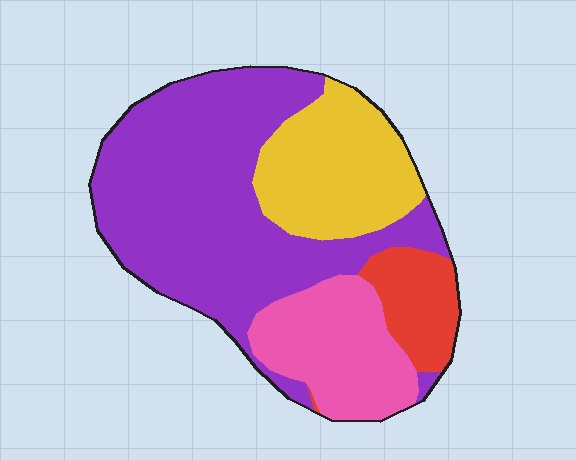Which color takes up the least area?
Red, at roughly 10%.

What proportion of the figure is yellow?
Yellow takes up about one fifth (1/5) of the figure.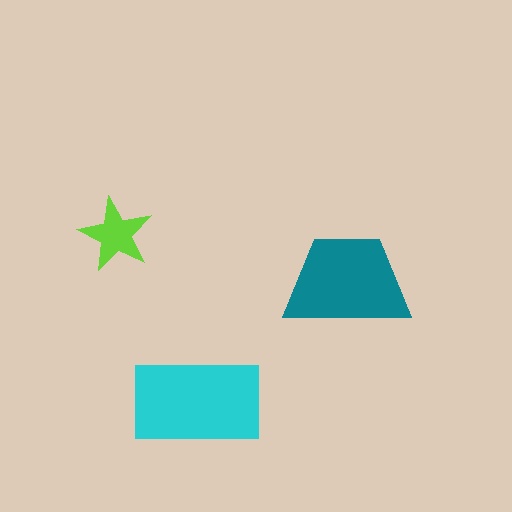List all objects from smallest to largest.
The lime star, the teal trapezoid, the cyan rectangle.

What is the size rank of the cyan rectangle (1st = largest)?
1st.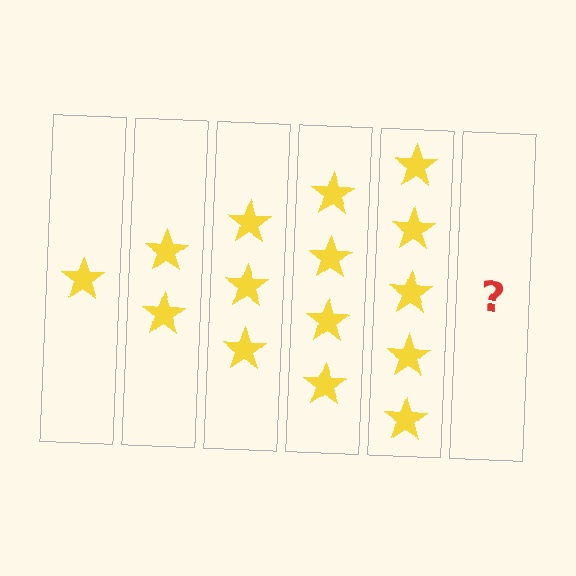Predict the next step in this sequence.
The next step is 6 stars.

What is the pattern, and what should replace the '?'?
The pattern is that each step adds one more star. The '?' should be 6 stars.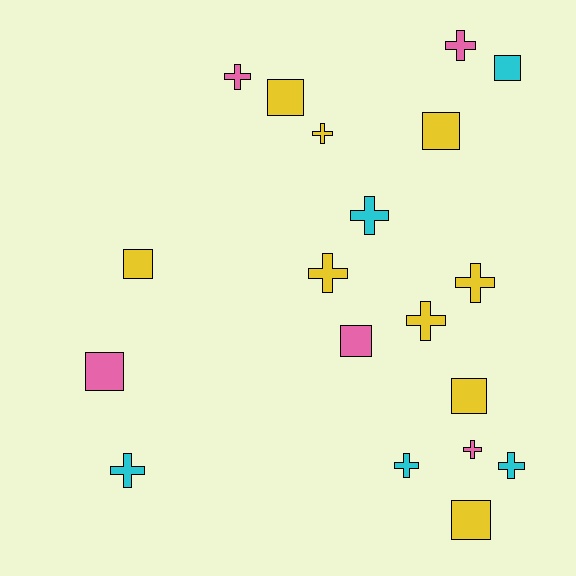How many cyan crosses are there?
There are 4 cyan crosses.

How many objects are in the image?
There are 19 objects.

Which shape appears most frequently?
Cross, with 11 objects.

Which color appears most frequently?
Yellow, with 9 objects.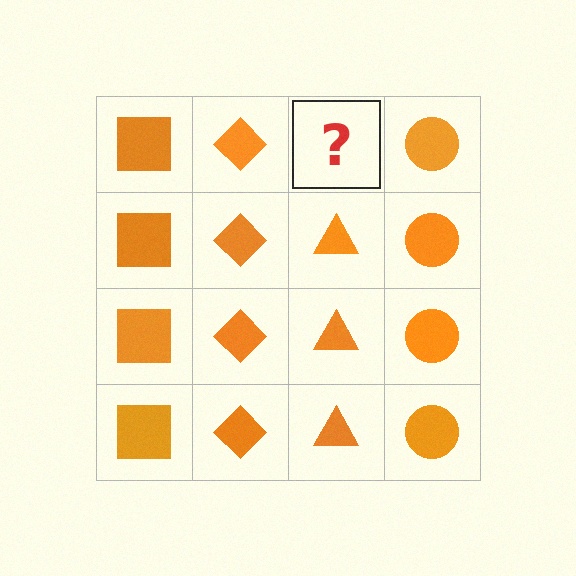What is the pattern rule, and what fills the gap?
The rule is that each column has a consistent shape. The gap should be filled with an orange triangle.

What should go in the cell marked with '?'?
The missing cell should contain an orange triangle.